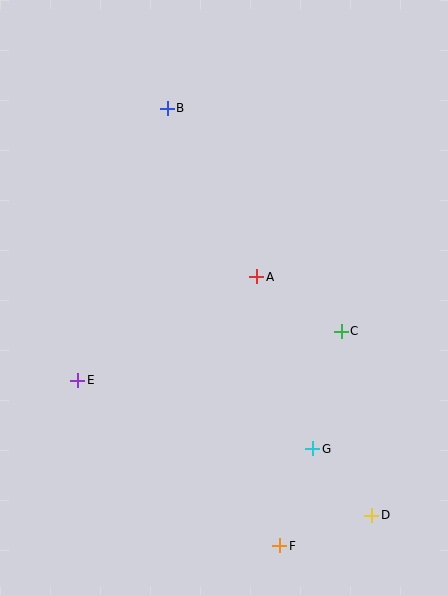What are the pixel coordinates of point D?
Point D is at (372, 515).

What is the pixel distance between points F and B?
The distance between F and B is 452 pixels.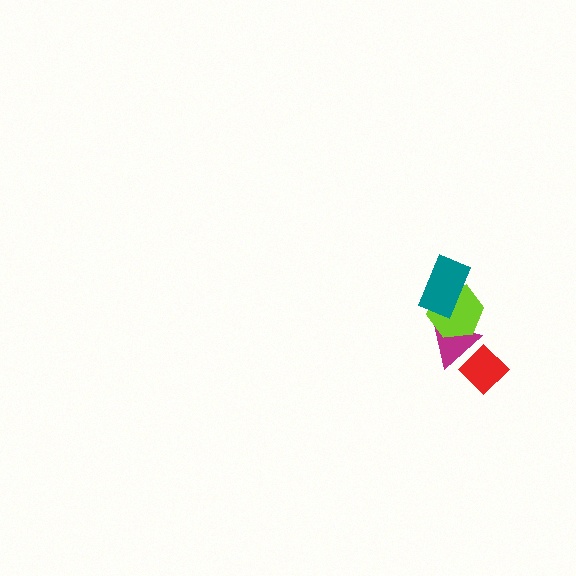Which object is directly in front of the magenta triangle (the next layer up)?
The lime hexagon is directly in front of the magenta triangle.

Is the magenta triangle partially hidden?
Yes, it is partially covered by another shape.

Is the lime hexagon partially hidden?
Yes, it is partially covered by another shape.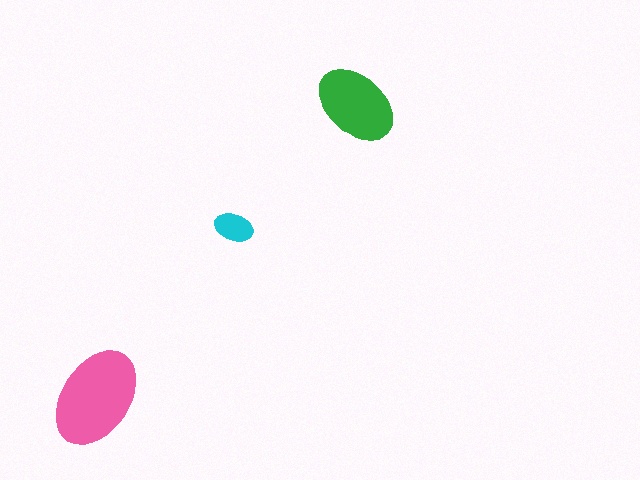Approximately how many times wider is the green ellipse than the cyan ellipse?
About 2 times wider.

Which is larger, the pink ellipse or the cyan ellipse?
The pink one.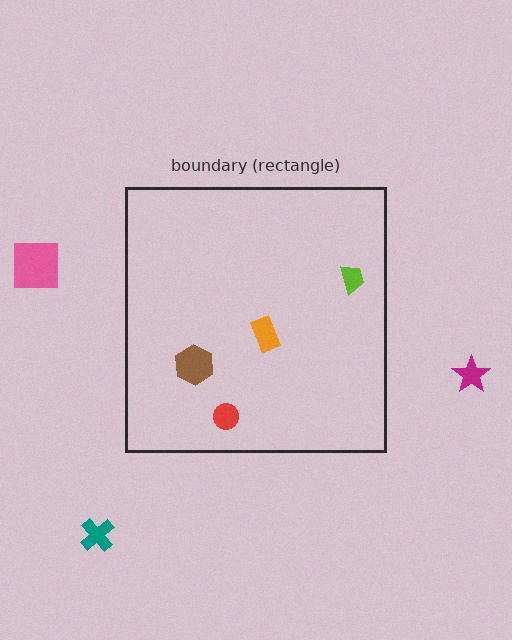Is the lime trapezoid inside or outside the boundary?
Inside.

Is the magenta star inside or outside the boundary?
Outside.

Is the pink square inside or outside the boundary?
Outside.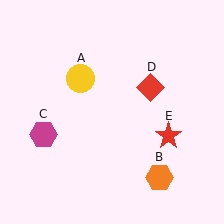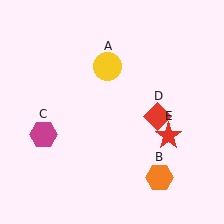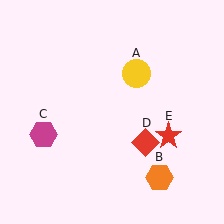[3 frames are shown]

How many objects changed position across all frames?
2 objects changed position: yellow circle (object A), red diamond (object D).